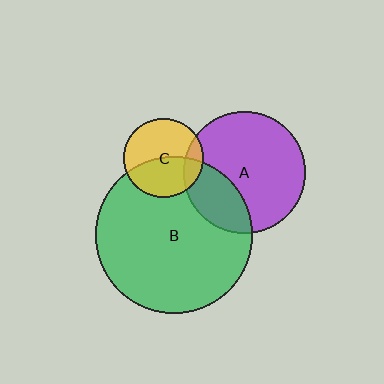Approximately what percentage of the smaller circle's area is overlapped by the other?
Approximately 25%.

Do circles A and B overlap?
Yes.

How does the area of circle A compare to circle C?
Approximately 2.3 times.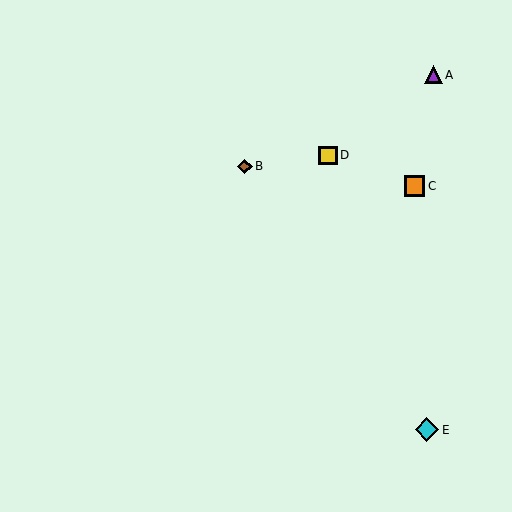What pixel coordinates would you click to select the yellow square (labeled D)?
Click at (328, 155) to select the yellow square D.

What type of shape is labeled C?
Shape C is an orange square.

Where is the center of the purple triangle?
The center of the purple triangle is at (433, 75).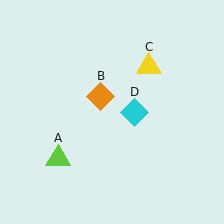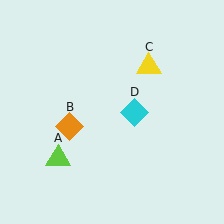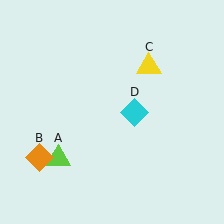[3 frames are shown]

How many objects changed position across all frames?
1 object changed position: orange diamond (object B).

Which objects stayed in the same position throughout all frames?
Lime triangle (object A) and yellow triangle (object C) and cyan diamond (object D) remained stationary.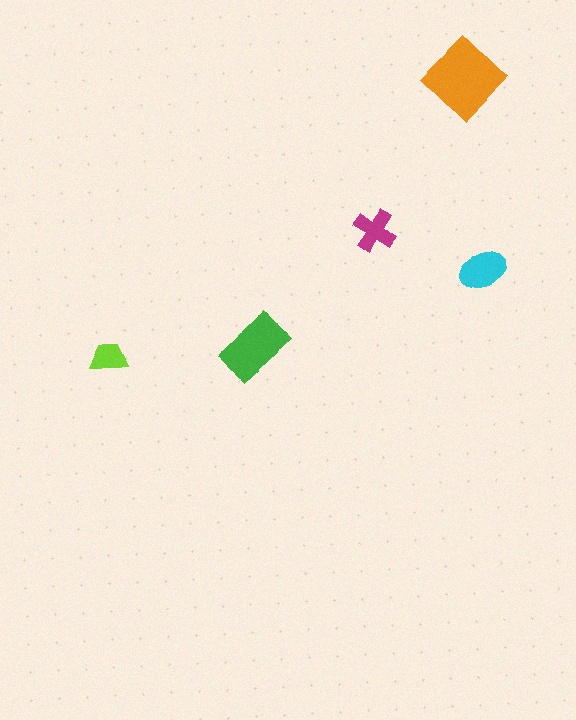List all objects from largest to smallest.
The orange diamond, the green rectangle, the cyan ellipse, the magenta cross, the lime trapezoid.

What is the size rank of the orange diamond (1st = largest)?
1st.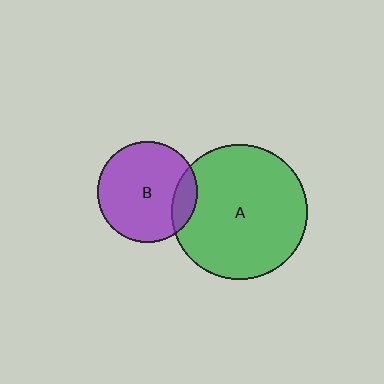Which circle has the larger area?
Circle A (green).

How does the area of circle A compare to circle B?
Approximately 1.8 times.